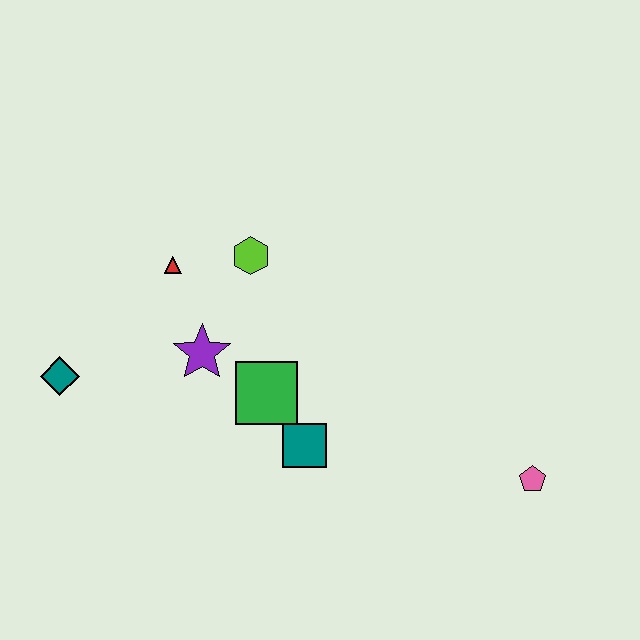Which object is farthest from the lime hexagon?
The pink pentagon is farthest from the lime hexagon.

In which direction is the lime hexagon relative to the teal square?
The lime hexagon is above the teal square.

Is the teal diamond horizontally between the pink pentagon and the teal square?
No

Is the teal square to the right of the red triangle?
Yes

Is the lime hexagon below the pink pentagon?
No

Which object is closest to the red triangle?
The lime hexagon is closest to the red triangle.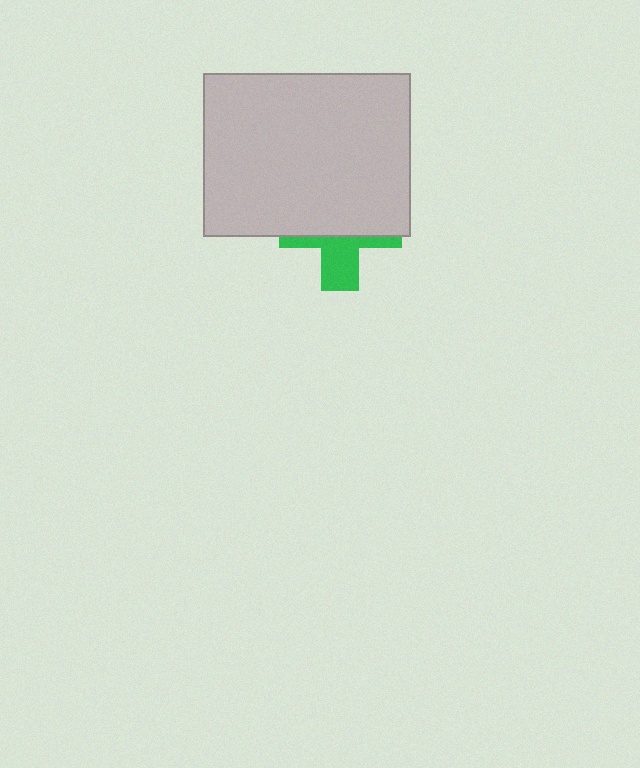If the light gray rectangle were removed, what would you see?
You would see the complete green cross.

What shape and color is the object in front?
The object in front is a light gray rectangle.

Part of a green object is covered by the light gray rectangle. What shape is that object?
It is a cross.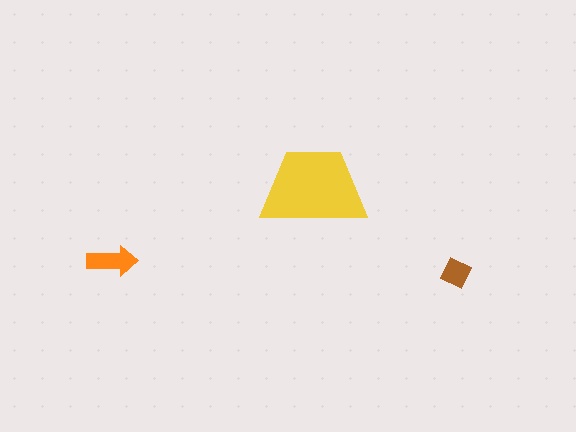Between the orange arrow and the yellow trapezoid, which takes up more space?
The yellow trapezoid.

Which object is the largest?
The yellow trapezoid.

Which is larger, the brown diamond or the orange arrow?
The orange arrow.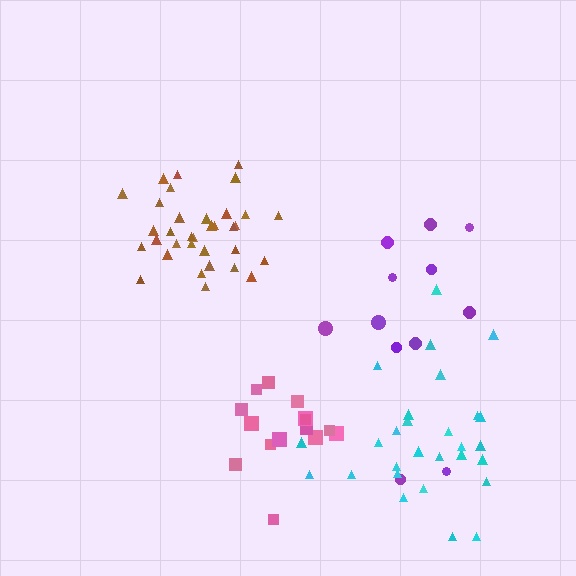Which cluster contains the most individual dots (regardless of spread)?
Brown (34).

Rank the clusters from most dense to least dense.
brown, pink, cyan, purple.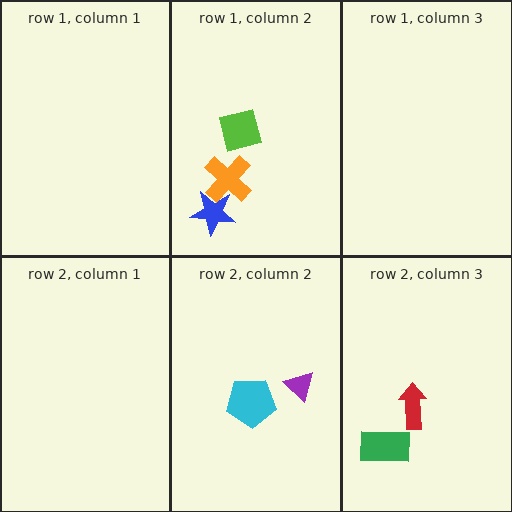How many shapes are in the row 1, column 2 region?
3.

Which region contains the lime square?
The row 1, column 2 region.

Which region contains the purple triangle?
The row 2, column 2 region.